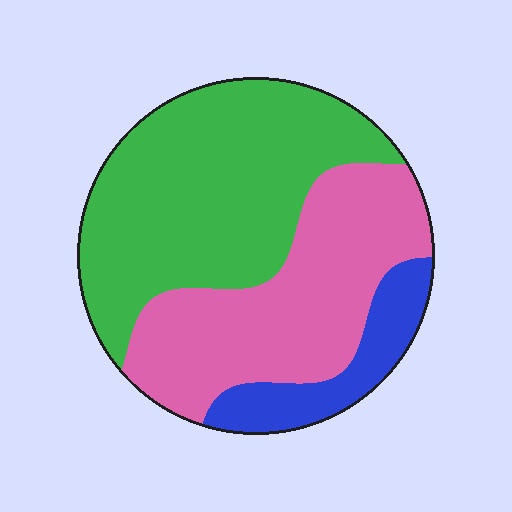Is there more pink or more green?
Green.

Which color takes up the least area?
Blue, at roughly 15%.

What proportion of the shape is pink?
Pink covers about 40% of the shape.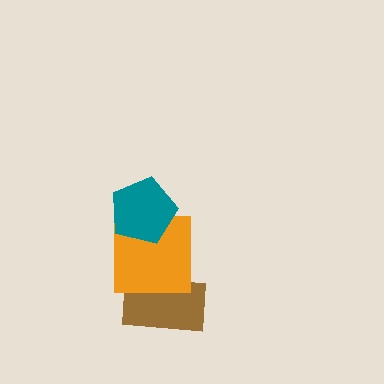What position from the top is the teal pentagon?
The teal pentagon is 1st from the top.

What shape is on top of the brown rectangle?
The orange square is on top of the brown rectangle.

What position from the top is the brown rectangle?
The brown rectangle is 3rd from the top.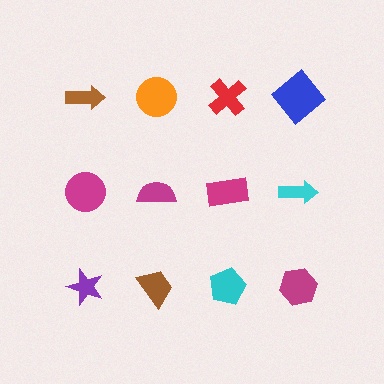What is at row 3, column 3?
A cyan pentagon.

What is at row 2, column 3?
A magenta rectangle.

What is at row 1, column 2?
An orange circle.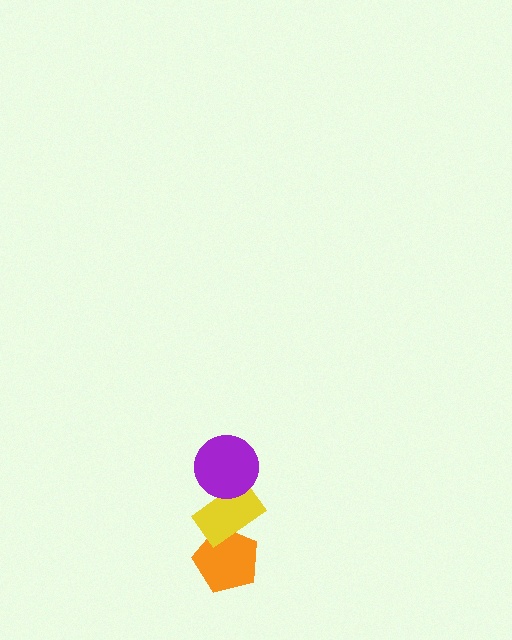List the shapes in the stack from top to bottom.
From top to bottom: the purple circle, the yellow rectangle, the orange pentagon.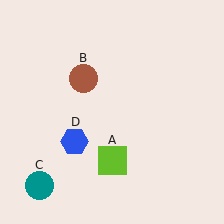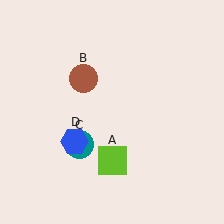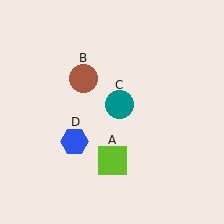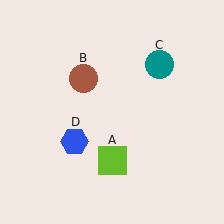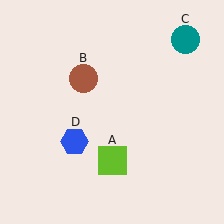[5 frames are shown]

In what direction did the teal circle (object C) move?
The teal circle (object C) moved up and to the right.